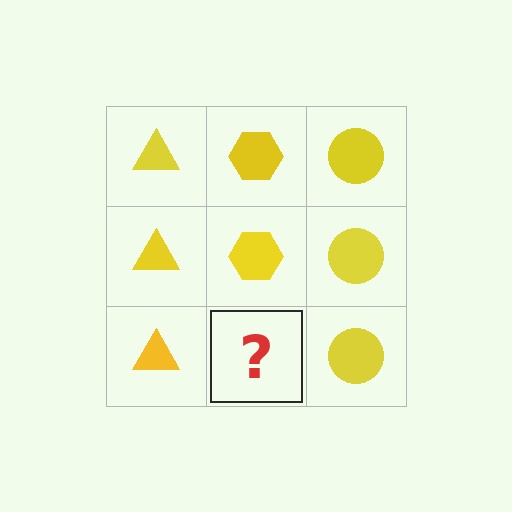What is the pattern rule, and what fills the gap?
The rule is that each column has a consistent shape. The gap should be filled with a yellow hexagon.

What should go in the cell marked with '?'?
The missing cell should contain a yellow hexagon.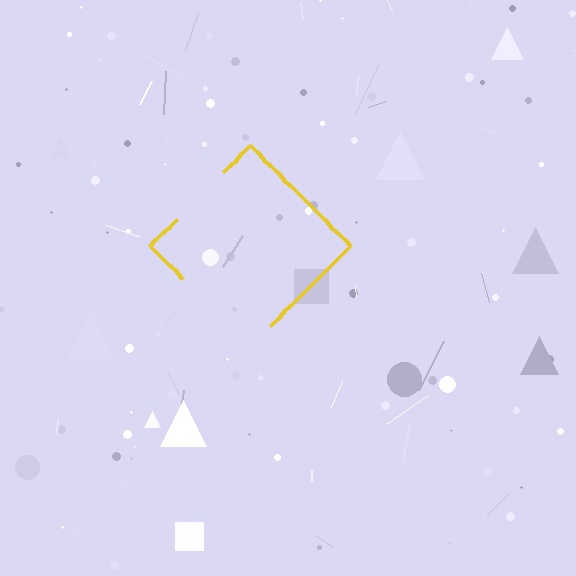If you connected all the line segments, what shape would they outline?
They would outline a diamond.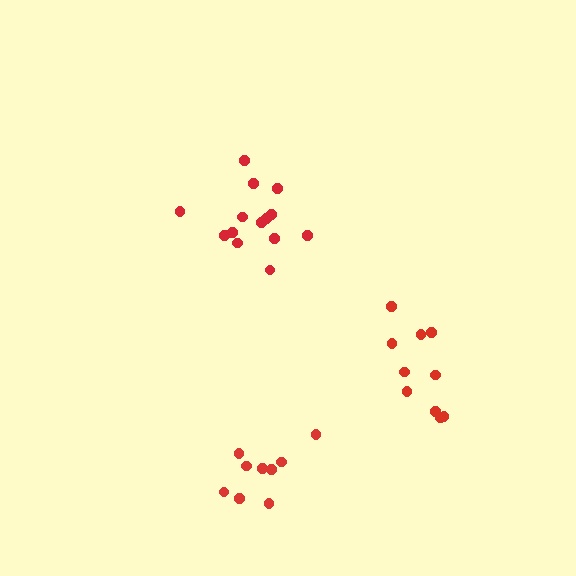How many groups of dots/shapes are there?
There are 3 groups.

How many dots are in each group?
Group 1: 9 dots, Group 2: 10 dots, Group 3: 14 dots (33 total).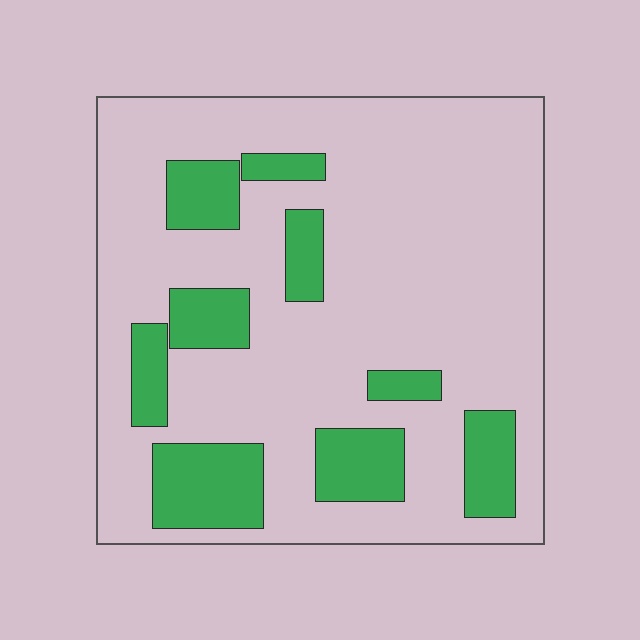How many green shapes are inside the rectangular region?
9.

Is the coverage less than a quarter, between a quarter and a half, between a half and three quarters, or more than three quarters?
Less than a quarter.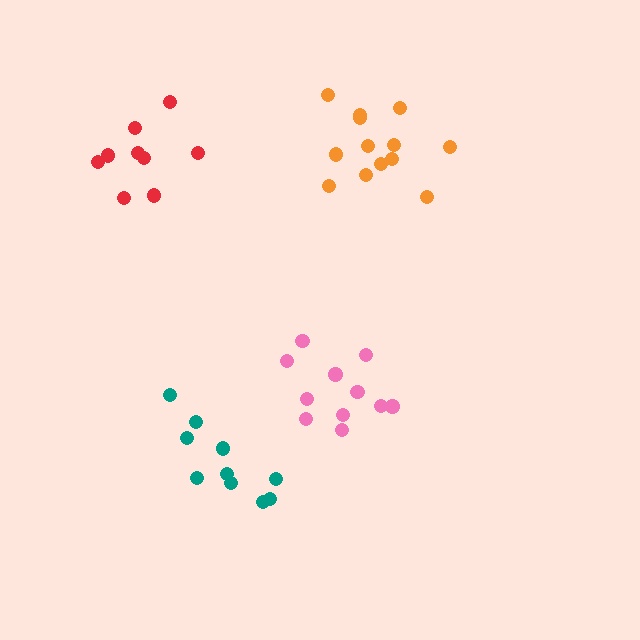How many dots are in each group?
Group 1: 11 dots, Group 2: 13 dots, Group 3: 9 dots, Group 4: 10 dots (43 total).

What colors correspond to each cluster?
The clusters are colored: pink, orange, red, teal.